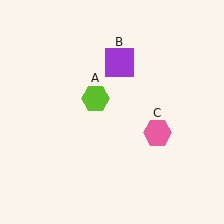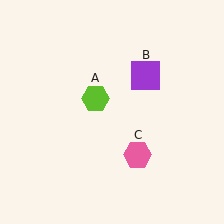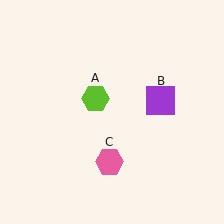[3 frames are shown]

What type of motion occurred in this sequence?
The purple square (object B), pink hexagon (object C) rotated clockwise around the center of the scene.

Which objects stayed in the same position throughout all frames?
Lime hexagon (object A) remained stationary.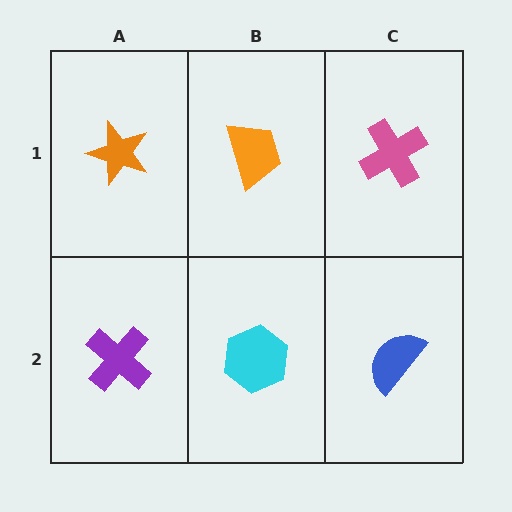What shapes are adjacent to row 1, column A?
A purple cross (row 2, column A), an orange trapezoid (row 1, column B).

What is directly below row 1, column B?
A cyan hexagon.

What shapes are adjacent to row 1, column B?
A cyan hexagon (row 2, column B), an orange star (row 1, column A), a pink cross (row 1, column C).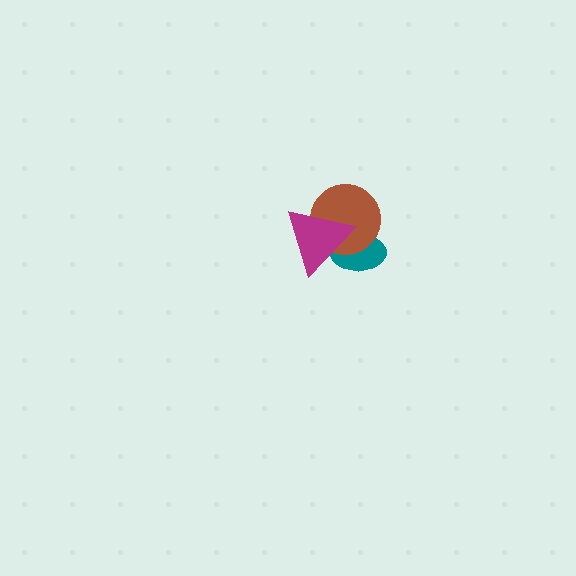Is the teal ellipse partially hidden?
Yes, it is partially covered by another shape.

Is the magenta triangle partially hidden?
No, no other shape covers it.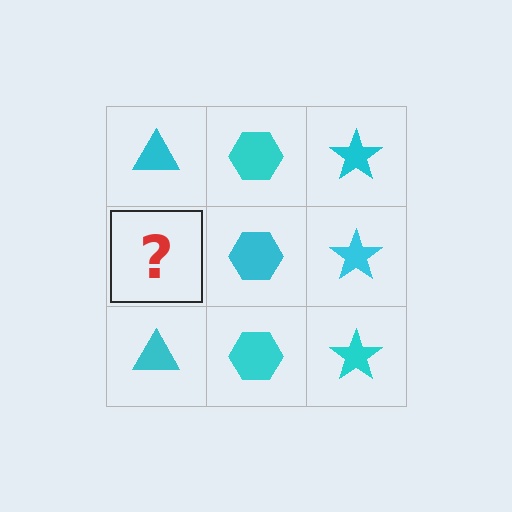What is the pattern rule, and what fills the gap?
The rule is that each column has a consistent shape. The gap should be filled with a cyan triangle.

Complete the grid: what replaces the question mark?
The question mark should be replaced with a cyan triangle.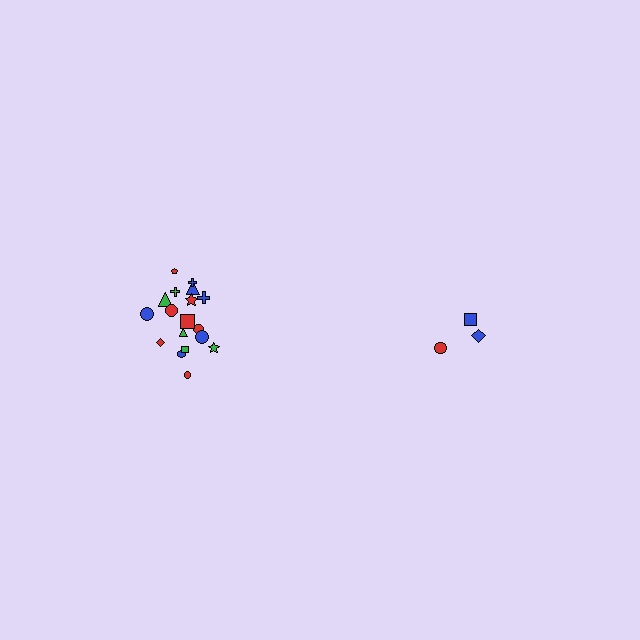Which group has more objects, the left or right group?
The left group.